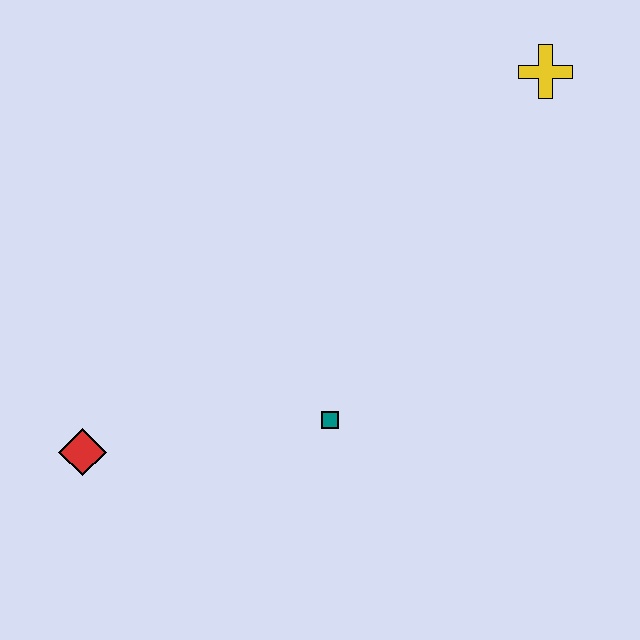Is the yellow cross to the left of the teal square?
No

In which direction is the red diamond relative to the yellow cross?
The red diamond is to the left of the yellow cross.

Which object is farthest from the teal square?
The yellow cross is farthest from the teal square.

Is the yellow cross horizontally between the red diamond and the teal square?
No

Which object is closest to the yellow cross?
The teal square is closest to the yellow cross.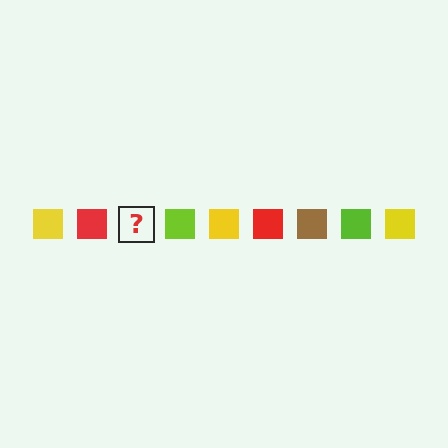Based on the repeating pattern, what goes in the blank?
The blank should be a brown square.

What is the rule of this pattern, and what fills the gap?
The rule is that the pattern cycles through yellow, red, brown, lime squares. The gap should be filled with a brown square.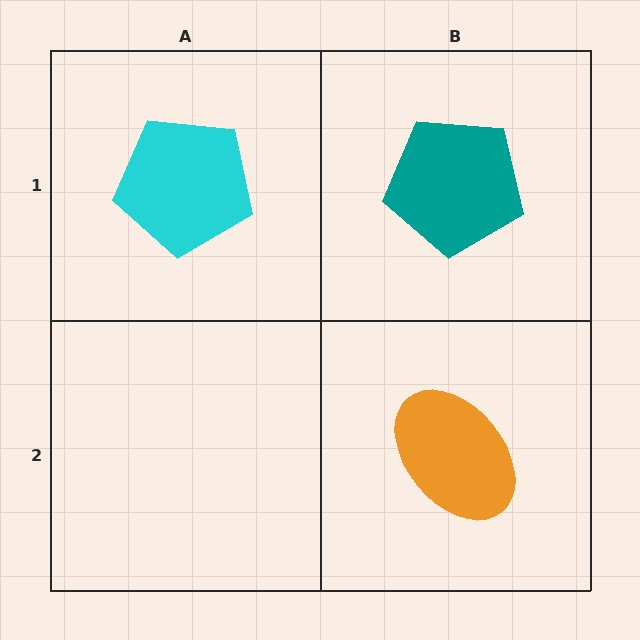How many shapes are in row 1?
2 shapes.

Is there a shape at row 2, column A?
No, that cell is empty.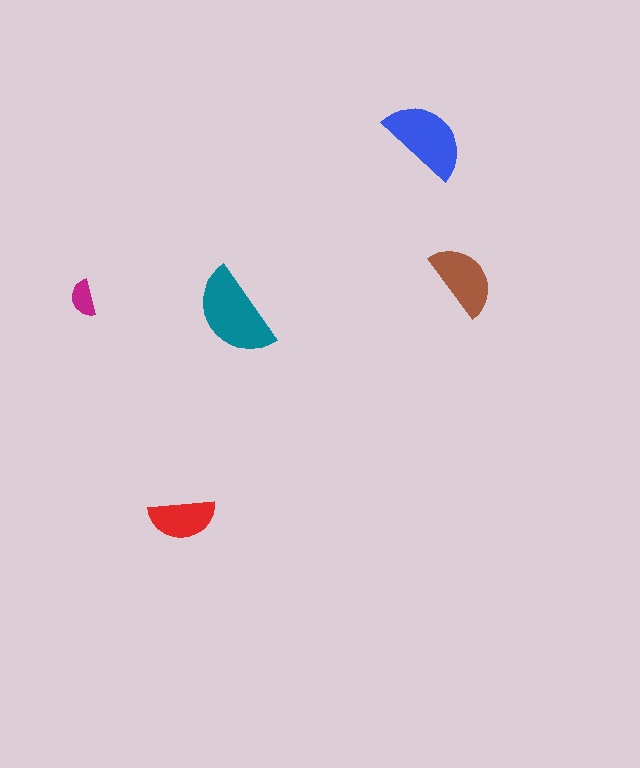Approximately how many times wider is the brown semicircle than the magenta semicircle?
About 2 times wider.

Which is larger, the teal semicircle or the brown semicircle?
The teal one.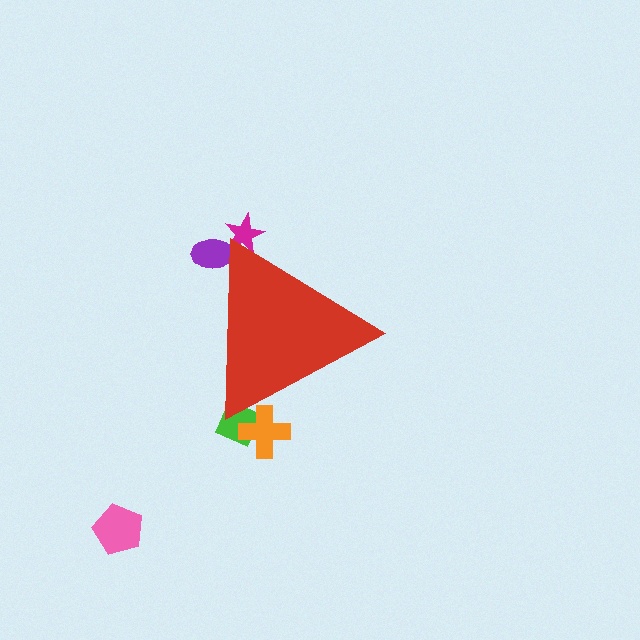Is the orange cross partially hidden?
Yes, the orange cross is partially hidden behind the red triangle.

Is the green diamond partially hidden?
Yes, the green diamond is partially hidden behind the red triangle.